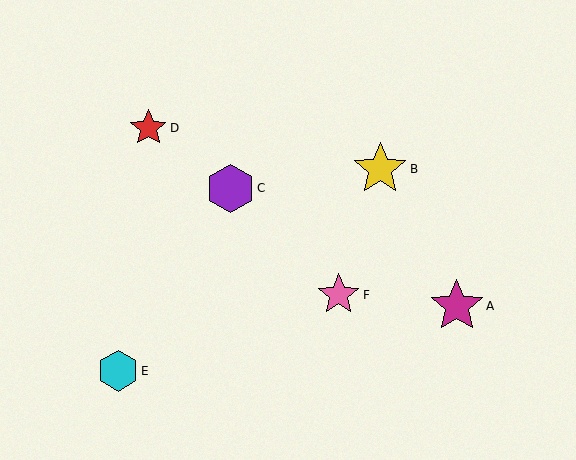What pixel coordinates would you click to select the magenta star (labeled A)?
Click at (457, 306) to select the magenta star A.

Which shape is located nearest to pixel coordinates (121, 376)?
The cyan hexagon (labeled E) at (118, 371) is nearest to that location.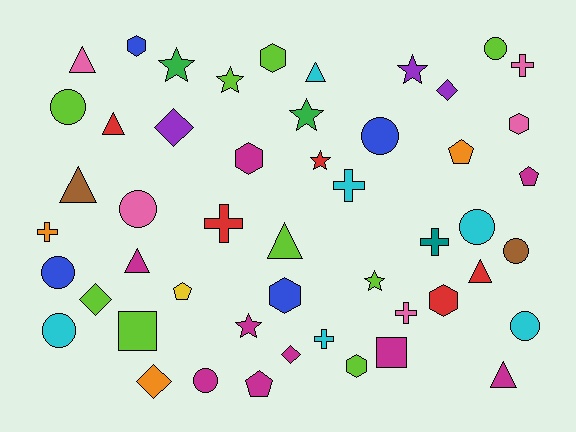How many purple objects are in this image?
There are 3 purple objects.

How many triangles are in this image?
There are 8 triangles.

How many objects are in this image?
There are 50 objects.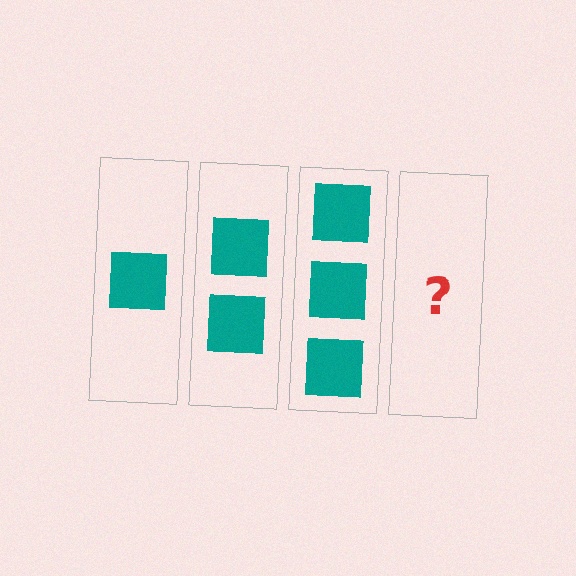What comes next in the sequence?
The next element should be 4 squares.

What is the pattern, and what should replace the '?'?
The pattern is that each step adds one more square. The '?' should be 4 squares.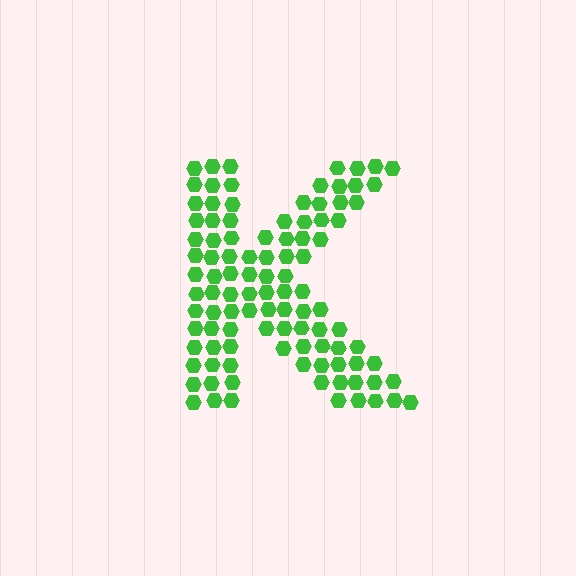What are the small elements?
The small elements are hexagons.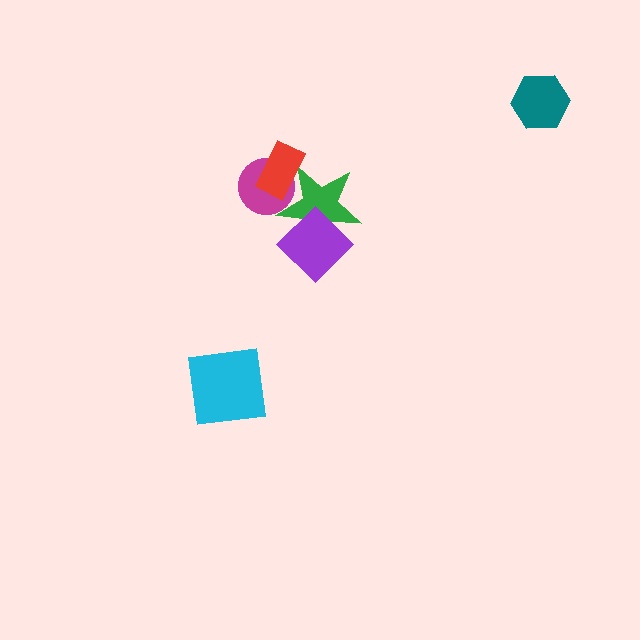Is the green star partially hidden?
Yes, it is partially covered by another shape.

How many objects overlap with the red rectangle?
2 objects overlap with the red rectangle.